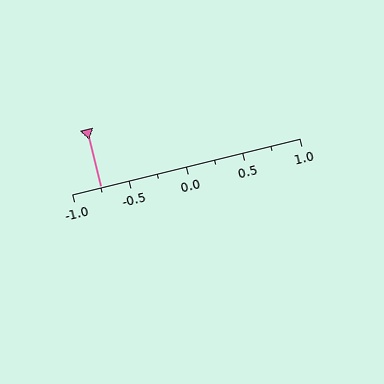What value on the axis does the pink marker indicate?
The marker indicates approximately -0.75.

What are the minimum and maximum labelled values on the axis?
The axis runs from -1.0 to 1.0.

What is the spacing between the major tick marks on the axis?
The major ticks are spaced 0.5 apart.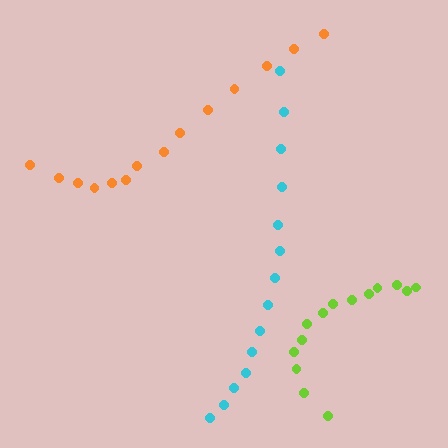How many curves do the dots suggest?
There are 3 distinct paths.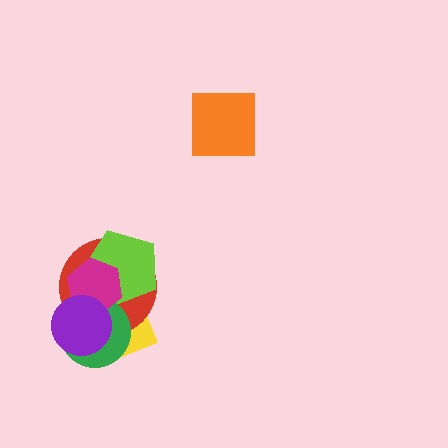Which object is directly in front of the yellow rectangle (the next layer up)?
The red circle is directly in front of the yellow rectangle.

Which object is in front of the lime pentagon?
The magenta hexagon is in front of the lime pentagon.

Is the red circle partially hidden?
Yes, it is partially covered by another shape.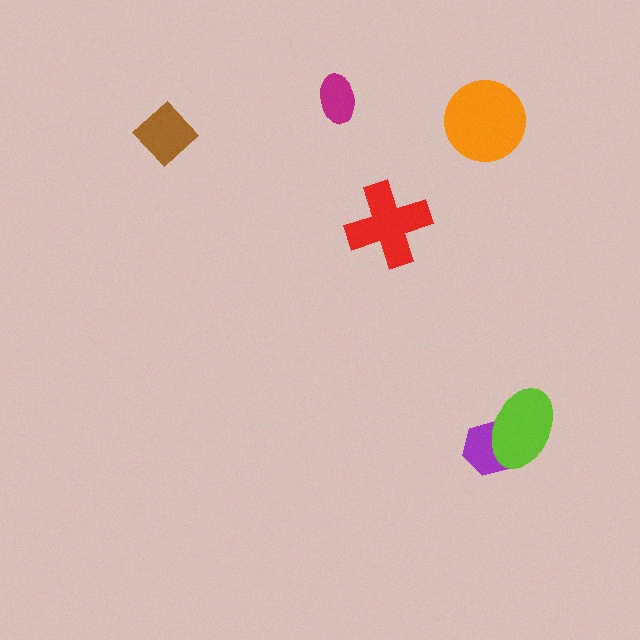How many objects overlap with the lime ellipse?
1 object overlaps with the lime ellipse.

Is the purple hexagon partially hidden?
Yes, it is partially covered by another shape.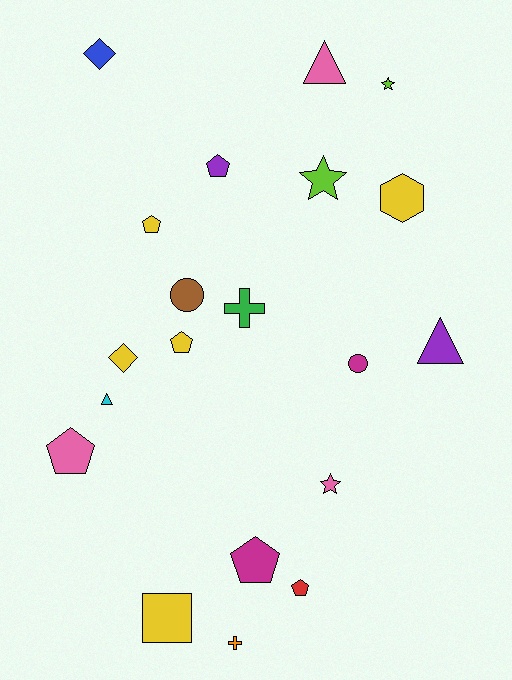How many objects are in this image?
There are 20 objects.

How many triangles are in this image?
There are 3 triangles.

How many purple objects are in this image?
There are 2 purple objects.